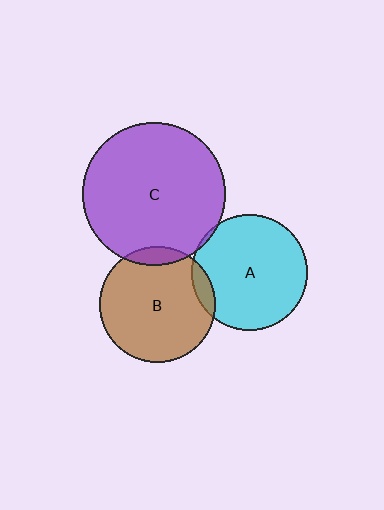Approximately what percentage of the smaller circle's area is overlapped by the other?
Approximately 5%.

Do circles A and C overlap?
Yes.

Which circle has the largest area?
Circle C (purple).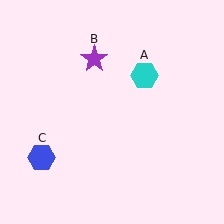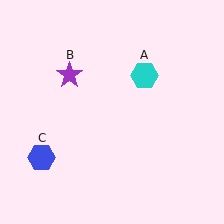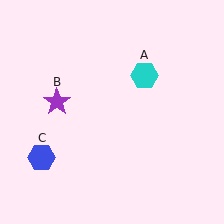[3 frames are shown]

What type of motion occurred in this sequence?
The purple star (object B) rotated counterclockwise around the center of the scene.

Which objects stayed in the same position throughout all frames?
Cyan hexagon (object A) and blue hexagon (object C) remained stationary.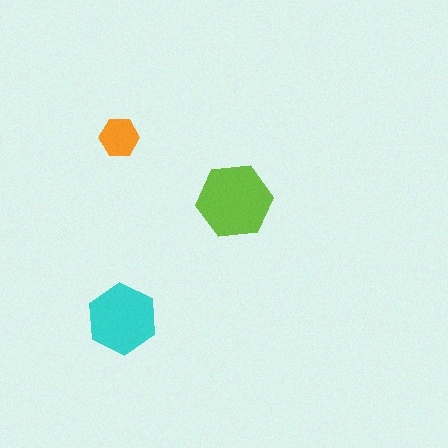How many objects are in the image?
There are 3 objects in the image.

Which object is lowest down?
The cyan hexagon is bottommost.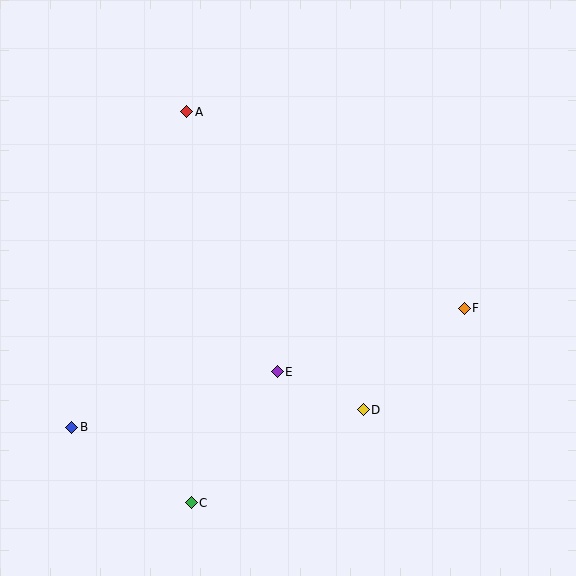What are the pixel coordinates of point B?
Point B is at (72, 427).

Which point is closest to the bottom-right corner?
Point D is closest to the bottom-right corner.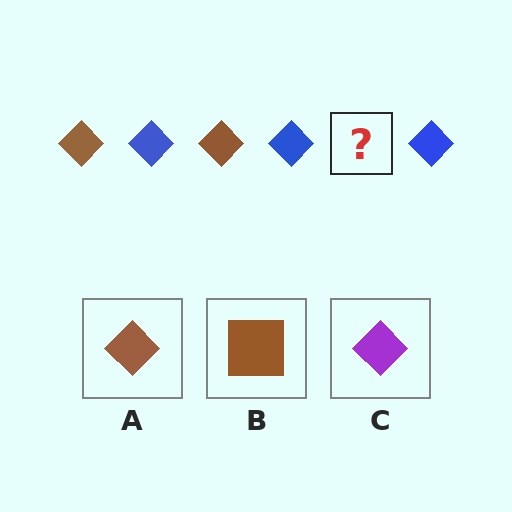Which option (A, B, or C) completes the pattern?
A.